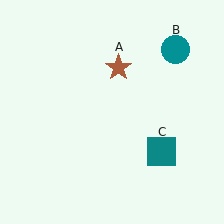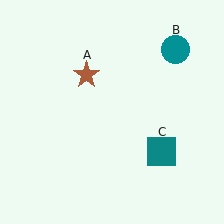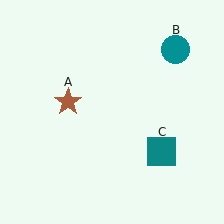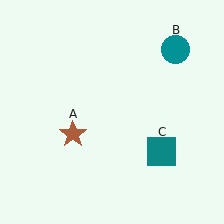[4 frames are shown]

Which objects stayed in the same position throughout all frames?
Teal circle (object B) and teal square (object C) remained stationary.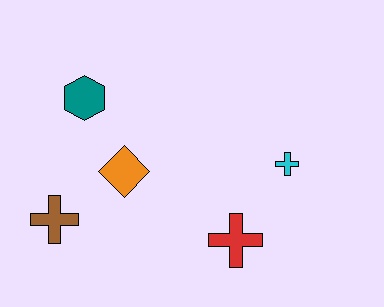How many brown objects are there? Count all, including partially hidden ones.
There is 1 brown object.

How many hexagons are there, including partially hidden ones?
There is 1 hexagon.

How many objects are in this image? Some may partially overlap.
There are 5 objects.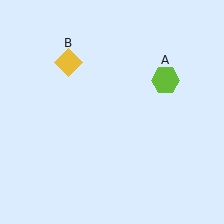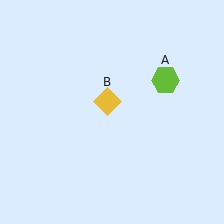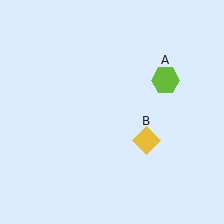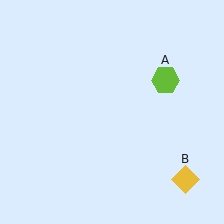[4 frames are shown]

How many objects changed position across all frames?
1 object changed position: yellow diamond (object B).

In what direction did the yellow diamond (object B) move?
The yellow diamond (object B) moved down and to the right.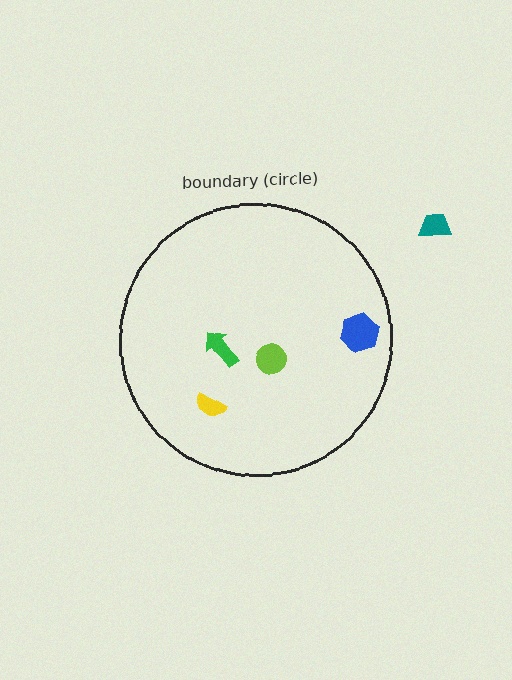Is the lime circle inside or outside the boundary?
Inside.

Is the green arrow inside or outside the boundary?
Inside.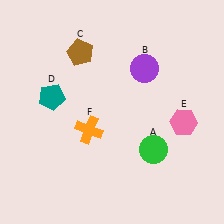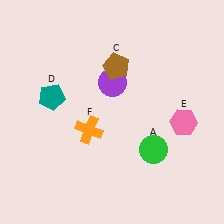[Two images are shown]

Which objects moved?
The objects that moved are: the purple circle (B), the brown pentagon (C).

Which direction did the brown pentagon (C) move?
The brown pentagon (C) moved right.